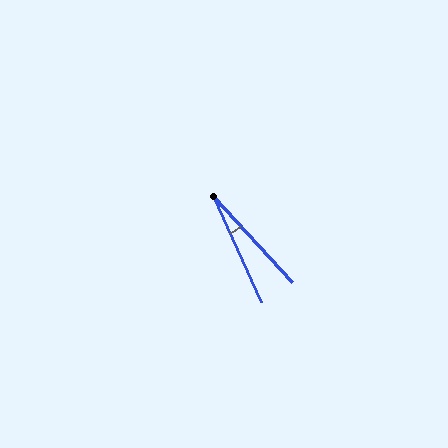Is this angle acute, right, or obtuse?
It is acute.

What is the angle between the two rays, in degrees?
Approximately 18 degrees.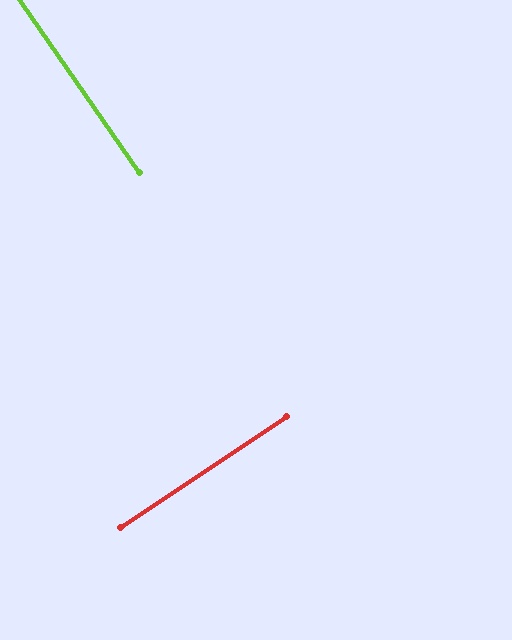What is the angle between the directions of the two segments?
Approximately 89 degrees.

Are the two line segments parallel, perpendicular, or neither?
Perpendicular — they meet at approximately 89°.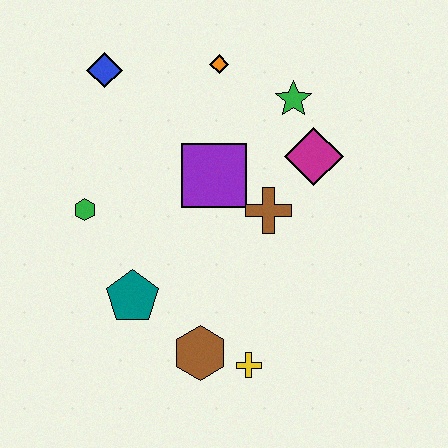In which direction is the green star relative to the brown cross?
The green star is above the brown cross.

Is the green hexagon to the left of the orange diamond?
Yes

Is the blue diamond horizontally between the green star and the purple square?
No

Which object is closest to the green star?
The magenta diamond is closest to the green star.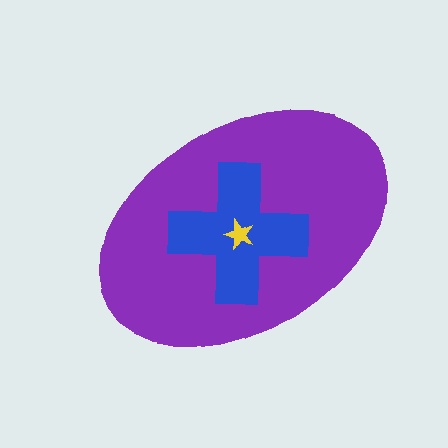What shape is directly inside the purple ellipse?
The blue cross.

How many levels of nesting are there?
3.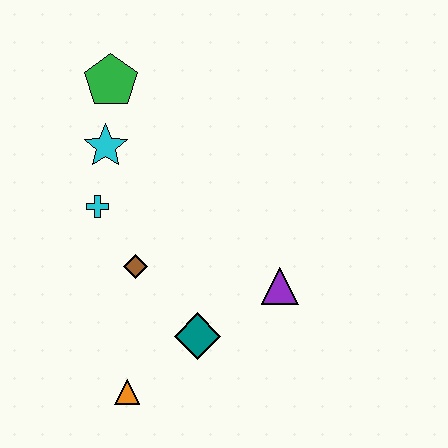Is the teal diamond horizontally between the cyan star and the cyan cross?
No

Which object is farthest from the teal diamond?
The green pentagon is farthest from the teal diamond.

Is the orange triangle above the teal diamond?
No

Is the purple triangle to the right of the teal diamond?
Yes